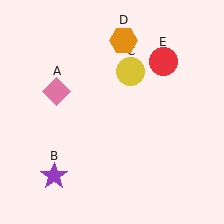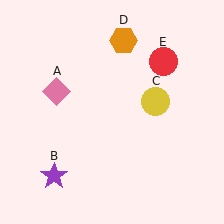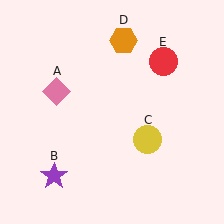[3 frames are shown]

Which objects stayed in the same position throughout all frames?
Pink diamond (object A) and purple star (object B) and orange hexagon (object D) and red circle (object E) remained stationary.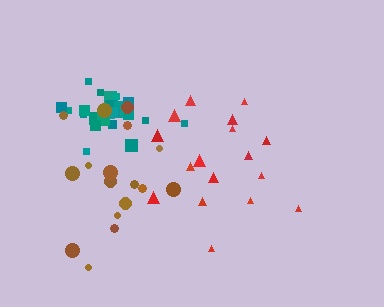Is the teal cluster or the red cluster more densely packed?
Teal.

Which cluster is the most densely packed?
Teal.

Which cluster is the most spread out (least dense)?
Brown.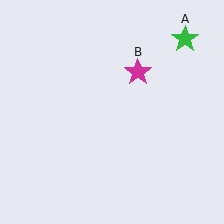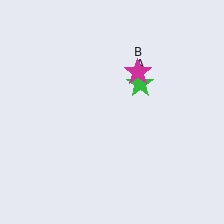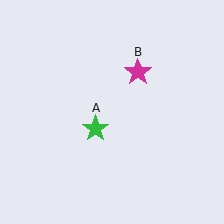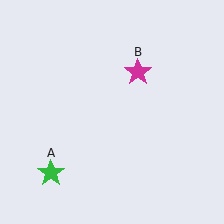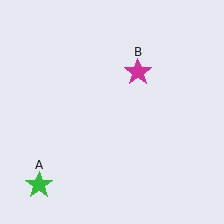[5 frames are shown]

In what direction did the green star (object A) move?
The green star (object A) moved down and to the left.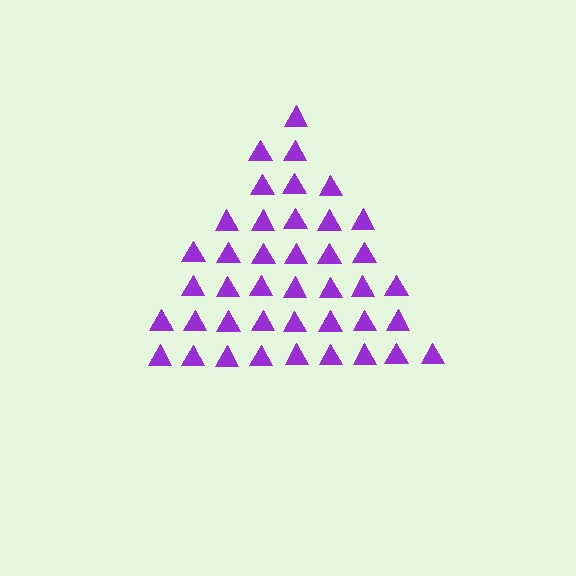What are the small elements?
The small elements are triangles.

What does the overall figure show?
The overall figure shows a triangle.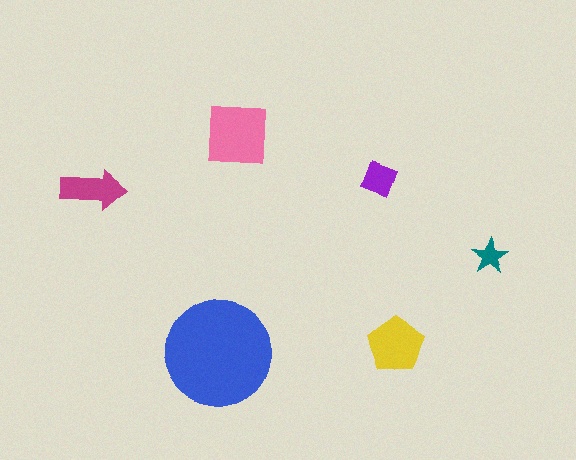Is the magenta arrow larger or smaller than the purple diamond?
Larger.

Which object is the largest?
The blue circle.